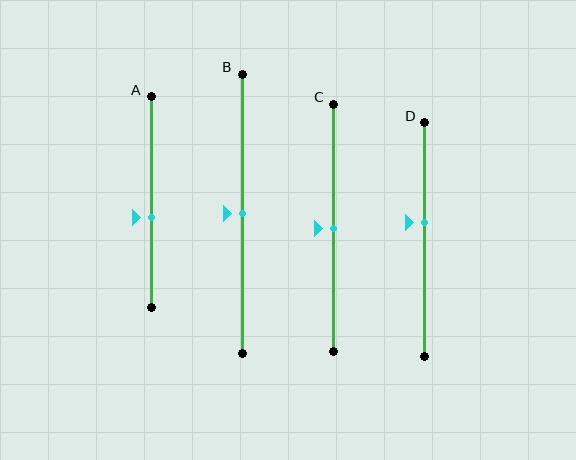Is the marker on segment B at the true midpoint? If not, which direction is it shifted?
Yes, the marker on segment B is at the true midpoint.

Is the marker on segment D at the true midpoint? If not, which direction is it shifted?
No, the marker on segment D is shifted upward by about 7% of the segment length.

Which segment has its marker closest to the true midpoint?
Segment B has its marker closest to the true midpoint.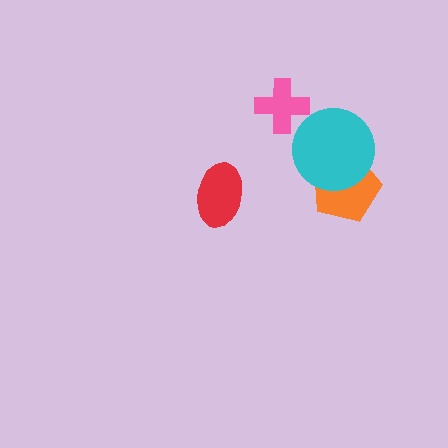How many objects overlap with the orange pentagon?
1 object overlaps with the orange pentagon.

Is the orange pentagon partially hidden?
Yes, it is partially covered by another shape.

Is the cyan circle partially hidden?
No, no other shape covers it.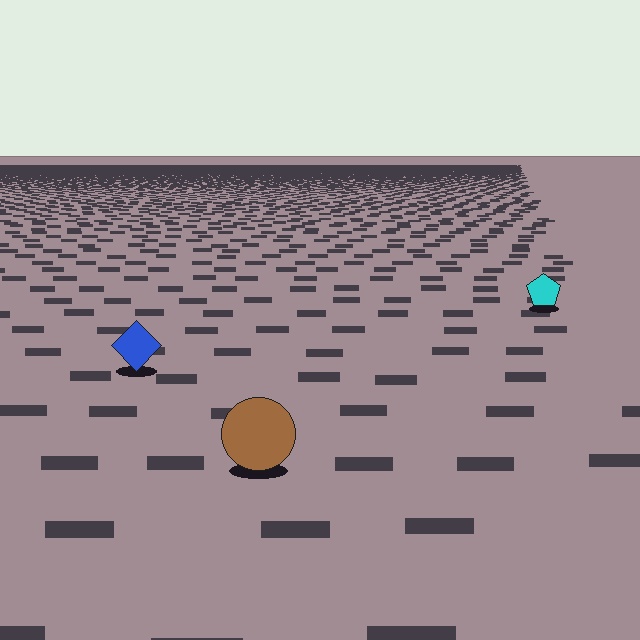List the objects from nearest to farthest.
From nearest to farthest: the brown circle, the blue diamond, the cyan pentagon.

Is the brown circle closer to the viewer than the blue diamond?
Yes. The brown circle is closer — you can tell from the texture gradient: the ground texture is coarser near it.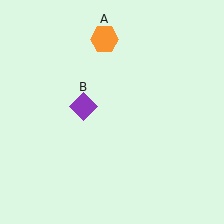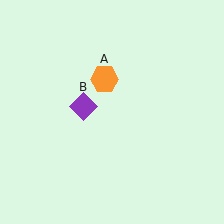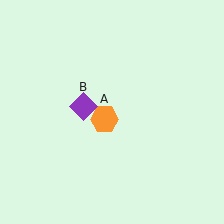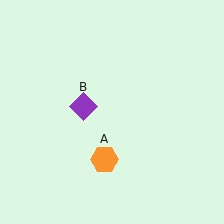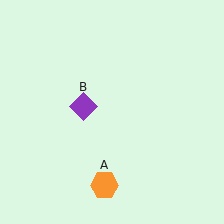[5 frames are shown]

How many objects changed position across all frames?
1 object changed position: orange hexagon (object A).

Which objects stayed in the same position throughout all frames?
Purple diamond (object B) remained stationary.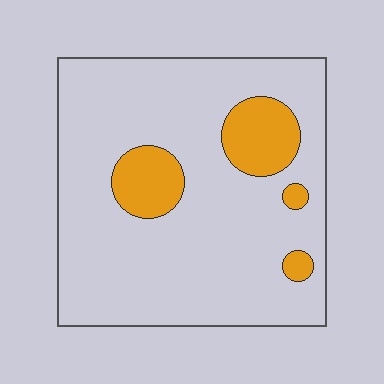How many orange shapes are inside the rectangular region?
4.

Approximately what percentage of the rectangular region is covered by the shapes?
Approximately 15%.